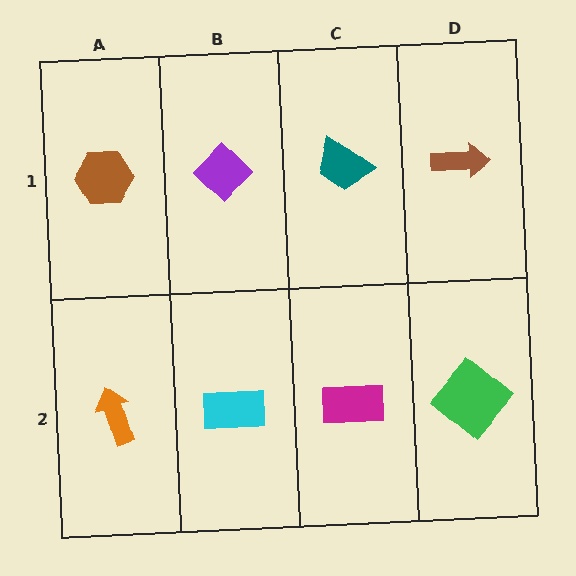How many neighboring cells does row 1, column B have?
3.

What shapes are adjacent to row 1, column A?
An orange arrow (row 2, column A), a purple diamond (row 1, column B).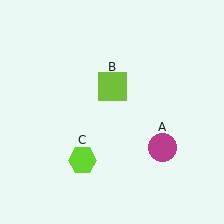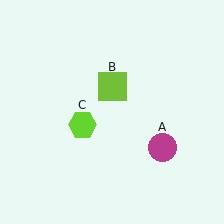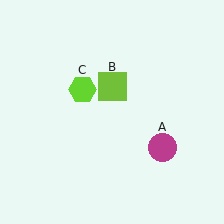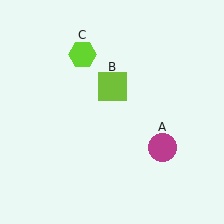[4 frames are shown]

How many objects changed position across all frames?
1 object changed position: lime hexagon (object C).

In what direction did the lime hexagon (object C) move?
The lime hexagon (object C) moved up.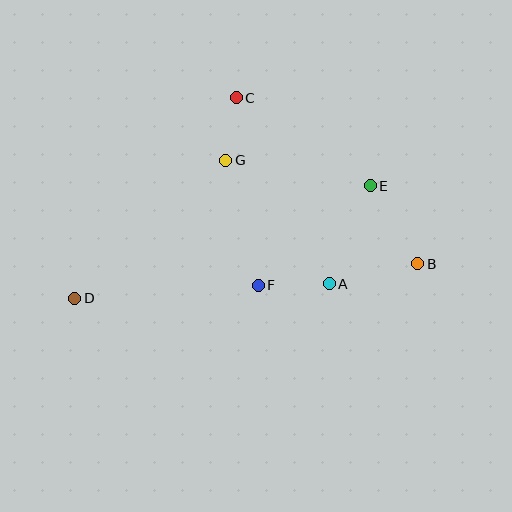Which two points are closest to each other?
Points C and G are closest to each other.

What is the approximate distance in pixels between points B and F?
The distance between B and F is approximately 161 pixels.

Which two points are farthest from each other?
Points B and D are farthest from each other.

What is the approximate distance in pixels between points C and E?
The distance between C and E is approximately 160 pixels.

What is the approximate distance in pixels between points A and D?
The distance between A and D is approximately 255 pixels.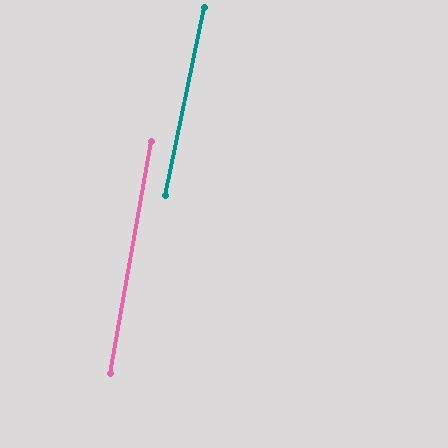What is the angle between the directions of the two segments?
Approximately 2 degrees.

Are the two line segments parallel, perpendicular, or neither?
Parallel — their directions differ by only 1.9°.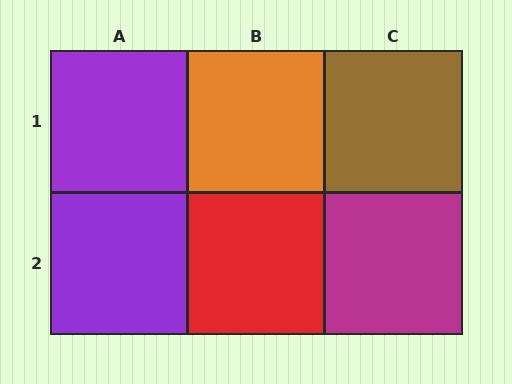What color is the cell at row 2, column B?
Red.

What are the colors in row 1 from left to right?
Purple, orange, brown.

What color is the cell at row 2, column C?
Magenta.